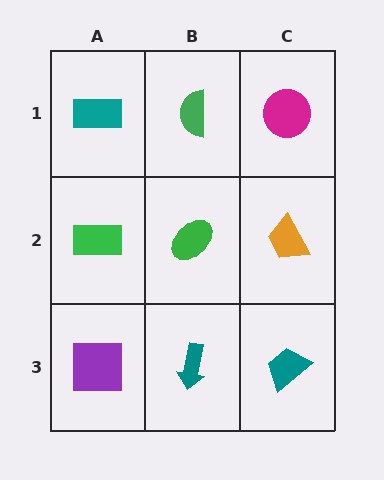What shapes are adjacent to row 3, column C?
An orange trapezoid (row 2, column C), a teal arrow (row 3, column B).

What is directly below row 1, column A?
A green rectangle.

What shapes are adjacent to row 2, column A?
A teal rectangle (row 1, column A), a purple square (row 3, column A), a green ellipse (row 2, column B).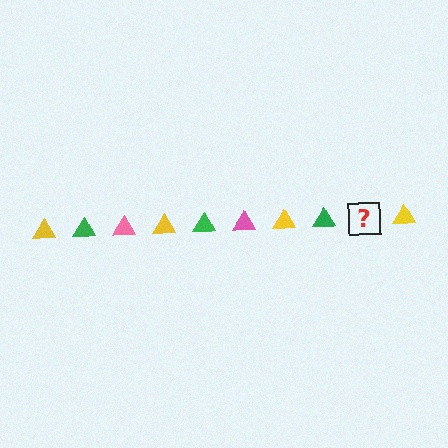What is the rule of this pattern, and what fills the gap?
The rule is that the pattern cycles through yellow, green, pink triangles. The gap should be filled with a pink triangle.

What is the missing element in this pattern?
The missing element is a pink triangle.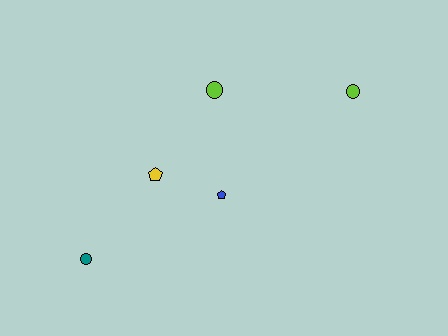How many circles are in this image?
There are 3 circles.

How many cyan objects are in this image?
There are no cyan objects.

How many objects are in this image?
There are 5 objects.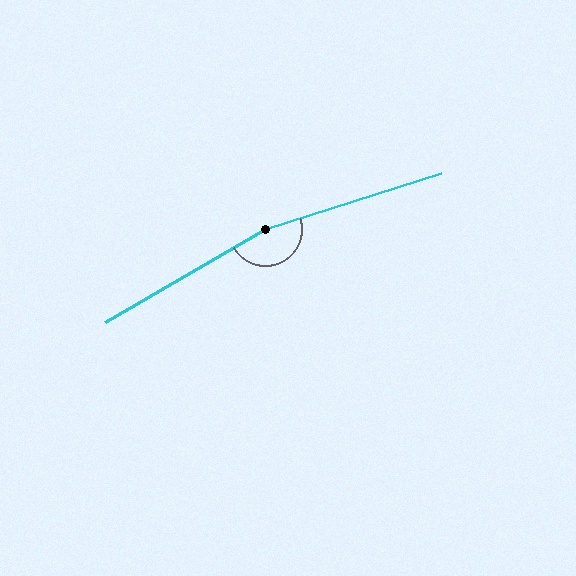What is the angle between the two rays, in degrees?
Approximately 167 degrees.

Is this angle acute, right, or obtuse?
It is obtuse.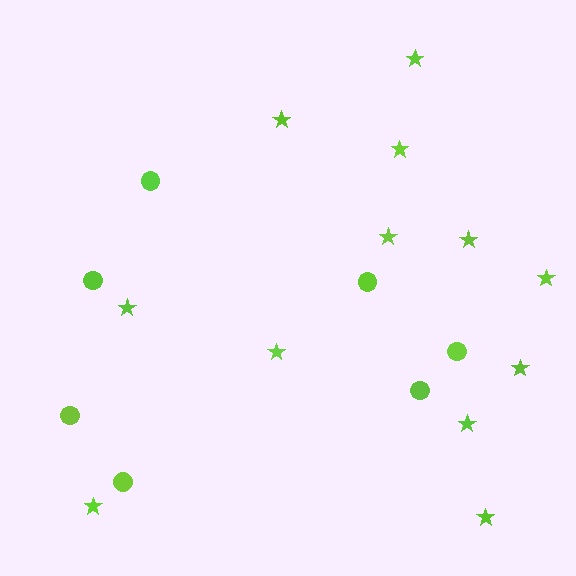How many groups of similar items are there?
There are 2 groups: one group of circles (7) and one group of stars (12).